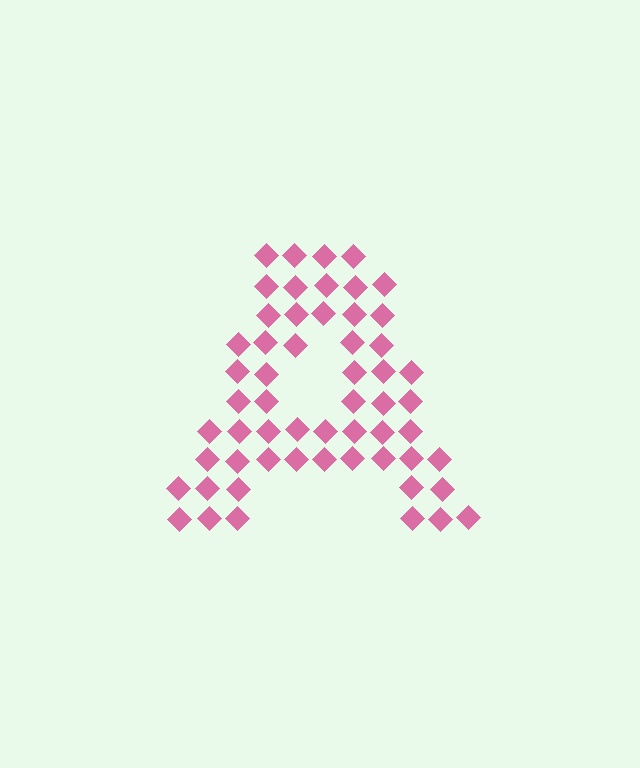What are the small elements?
The small elements are diamonds.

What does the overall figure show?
The overall figure shows the letter A.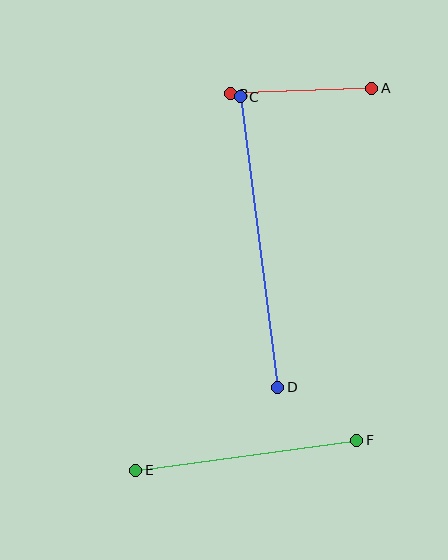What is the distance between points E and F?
The distance is approximately 223 pixels.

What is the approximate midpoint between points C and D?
The midpoint is at approximately (259, 242) pixels.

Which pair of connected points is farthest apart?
Points C and D are farthest apart.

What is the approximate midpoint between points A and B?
The midpoint is at approximately (301, 91) pixels.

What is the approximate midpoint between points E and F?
The midpoint is at approximately (246, 455) pixels.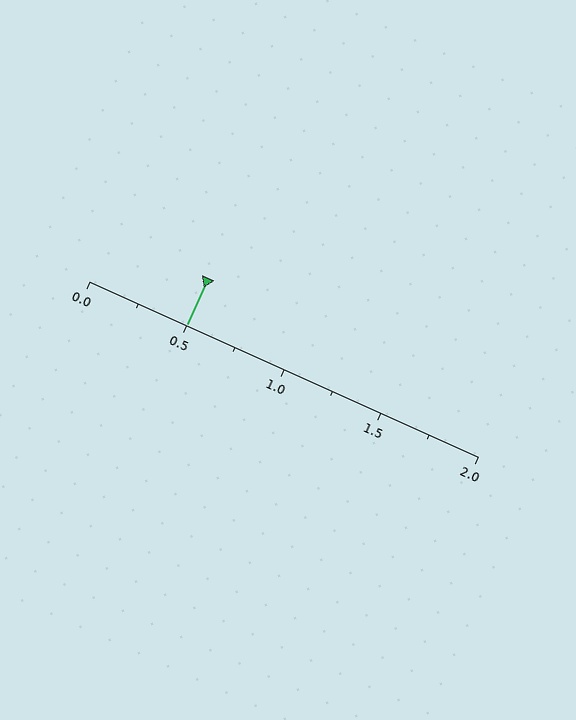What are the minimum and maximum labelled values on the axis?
The axis runs from 0.0 to 2.0.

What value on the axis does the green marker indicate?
The marker indicates approximately 0.5.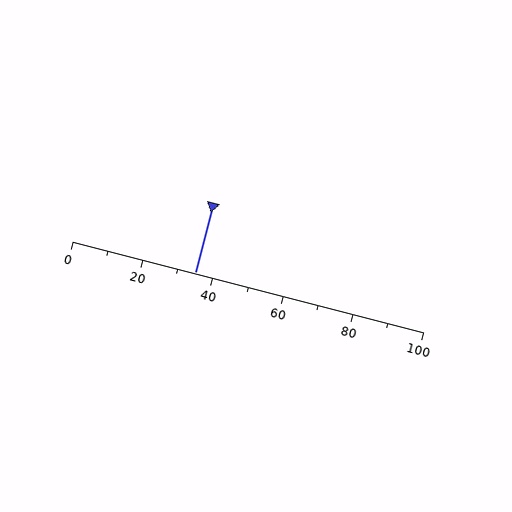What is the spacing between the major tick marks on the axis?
The major ticks are spaced 20 apart.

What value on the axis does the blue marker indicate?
The marker indicates approximately 35.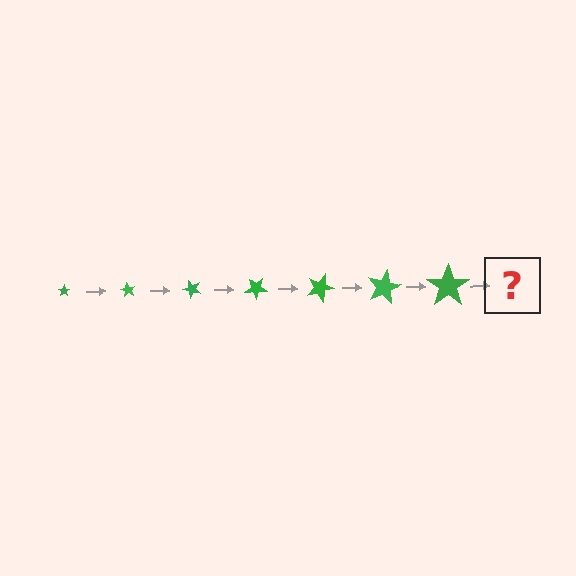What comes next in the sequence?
The next element should be a star, larger than the previous one and rotated 420 degrees from the start.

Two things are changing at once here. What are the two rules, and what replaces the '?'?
The two rules are that the star grows larger each step and it rotates 60 degrees each step. The '?' should be a star, larger than the previous one and rotated 420 degrees from the start.